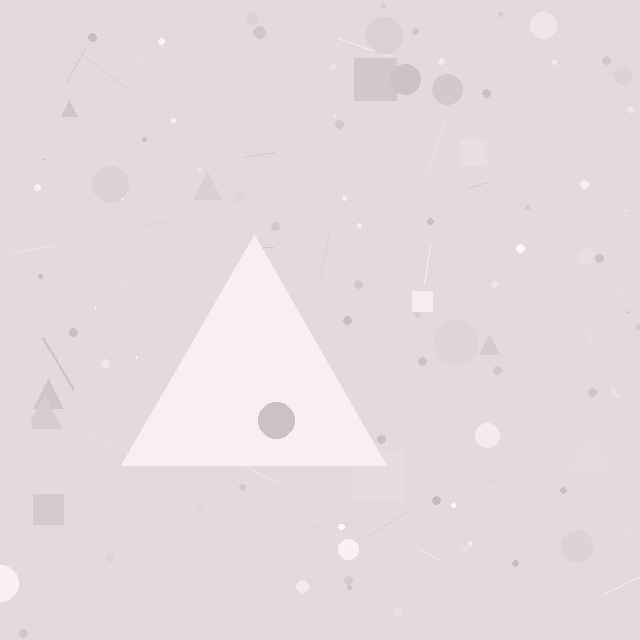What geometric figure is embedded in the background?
A triangle is embedded in the background.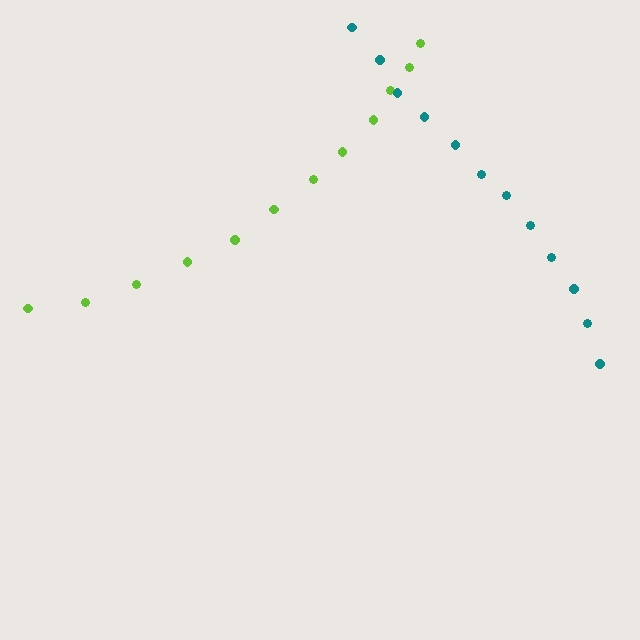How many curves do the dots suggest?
There are 2 distinct paths.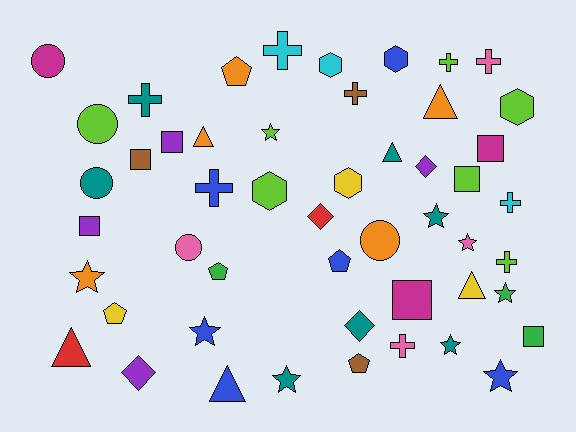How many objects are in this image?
There are 50 objects.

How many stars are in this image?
There are 9 stars.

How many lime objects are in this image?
There are 7 lime objects.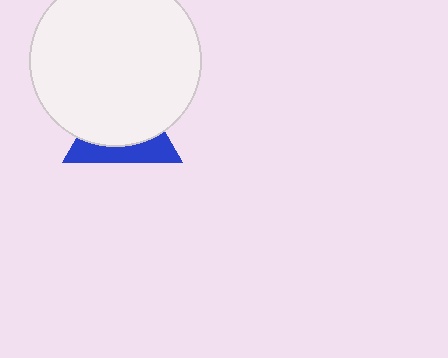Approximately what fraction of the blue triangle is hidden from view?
Roughly 64% of the blue triangle is hidden behind the white circle.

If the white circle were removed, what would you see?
You would see the complete blue triangle.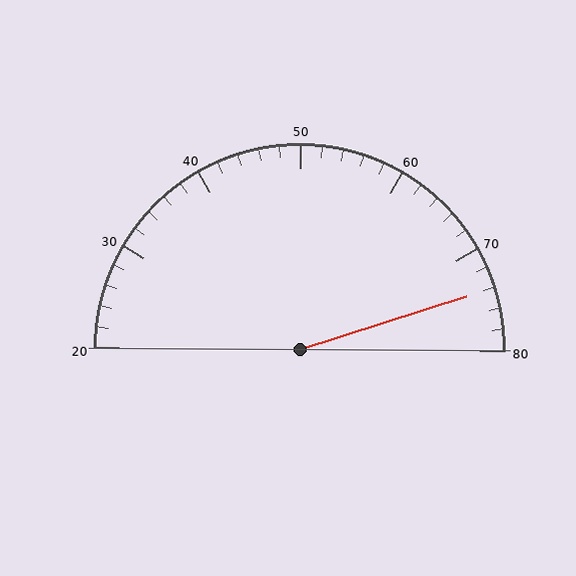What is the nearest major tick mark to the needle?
The nearest major tick mark is 70.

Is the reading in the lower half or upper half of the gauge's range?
The reading is in the upper half of the range (20 to 80).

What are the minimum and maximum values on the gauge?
The gauge ranges from 20 to 80.